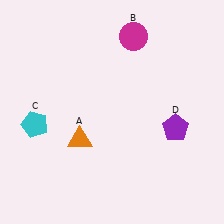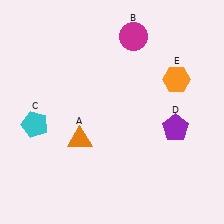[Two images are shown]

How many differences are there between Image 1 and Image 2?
There is 1 difference between the two images.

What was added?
An orange hexagon (E) was added in Image 2.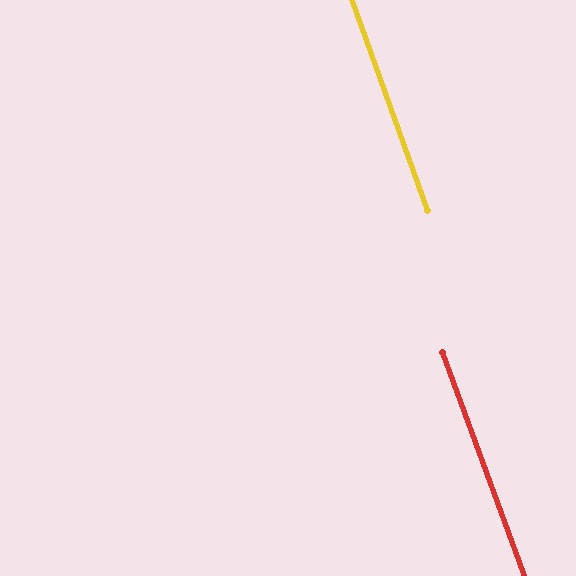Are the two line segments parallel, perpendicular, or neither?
Parallel — their directions differ by only 0.6°.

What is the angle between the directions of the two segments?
Approximately 1 degree.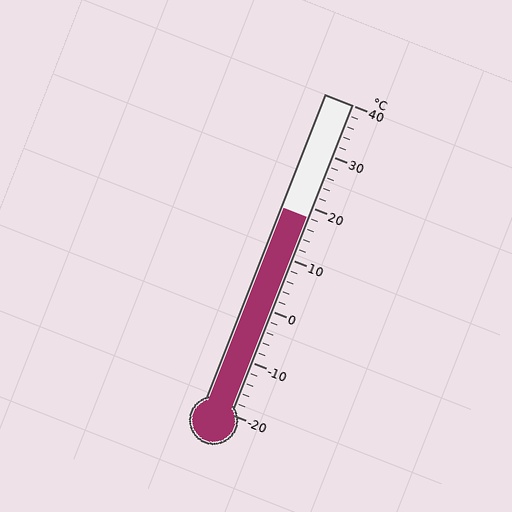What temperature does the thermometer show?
The thermometer shows approximately 18°C.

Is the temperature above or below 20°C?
The temperature is below 20°C.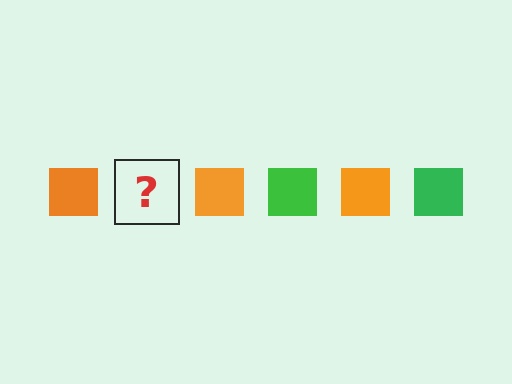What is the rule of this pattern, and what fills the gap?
The rule is that the pattern cycles through orange, green squares. The gap should be filled with a green square.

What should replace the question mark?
The question mark should be replaced with a green square.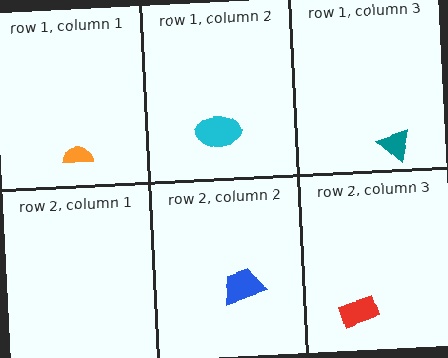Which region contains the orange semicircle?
The row 1, column 1 region.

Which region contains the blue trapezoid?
The row 2, column 2 region.